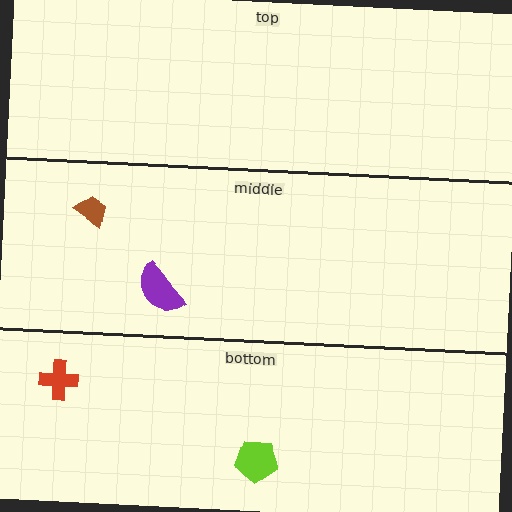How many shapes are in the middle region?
2.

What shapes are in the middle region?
The purple semicircle, the brown trapezoid.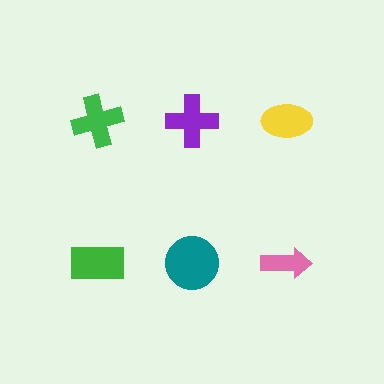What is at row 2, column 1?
A green rectangle.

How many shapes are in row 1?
3 shapes.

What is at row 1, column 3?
A yellow ellipse.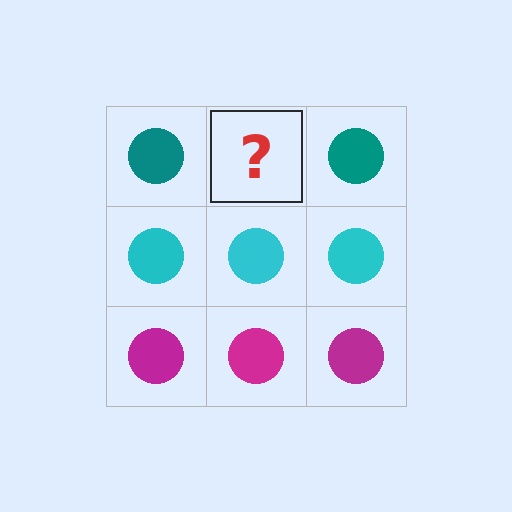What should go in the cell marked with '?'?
The missing cell should contain a teal circle.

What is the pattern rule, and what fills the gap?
The rule is that each row has a consistent color. The gap should be filled with a teal circle.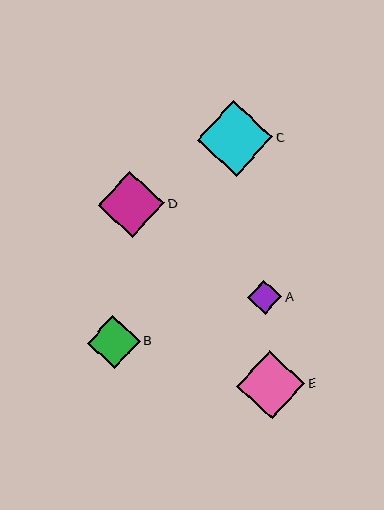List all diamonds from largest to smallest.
From largest to smallest: C, E, D, B, A.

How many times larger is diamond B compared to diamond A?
Diamond B is approximately 1.6 times the size of diamond A.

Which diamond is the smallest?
Diamond A is the smallest with a size of approximately 34 pixels.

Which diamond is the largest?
Diamond C is the largest with a size of approximately 75 pixels.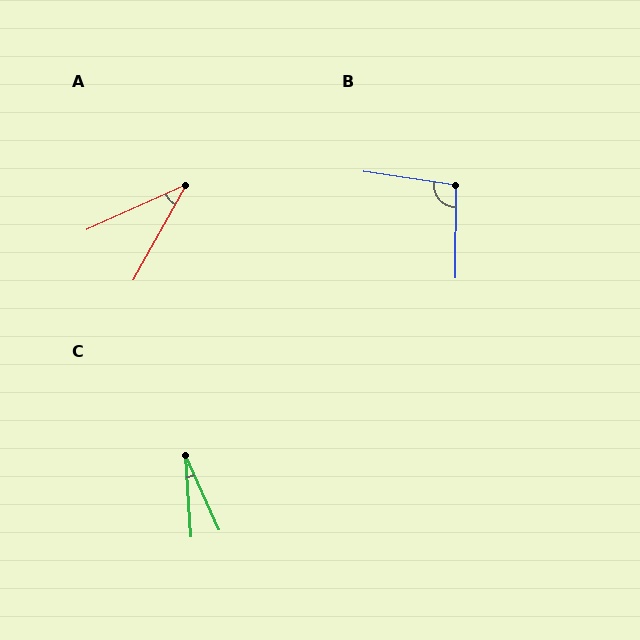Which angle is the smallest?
C, at approximately 20 degrees.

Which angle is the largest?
B, at approximately 98 degrees.